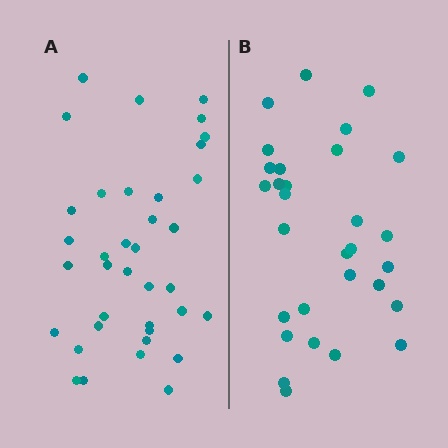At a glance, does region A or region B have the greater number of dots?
Region A (the left region) has more dots.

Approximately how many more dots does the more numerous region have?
Region A has roughly 8 or so more dots than region B.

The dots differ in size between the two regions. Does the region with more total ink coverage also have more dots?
No. Region B has more total ink coverage because its dots are larger, but region A actually contains more individual dots. Total area can be misleading — the number of items is what matters here.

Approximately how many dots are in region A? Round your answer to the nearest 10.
About 40 dots. (The exact count is 37, which rounds to 40.)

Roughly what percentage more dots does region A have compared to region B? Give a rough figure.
About 25% more.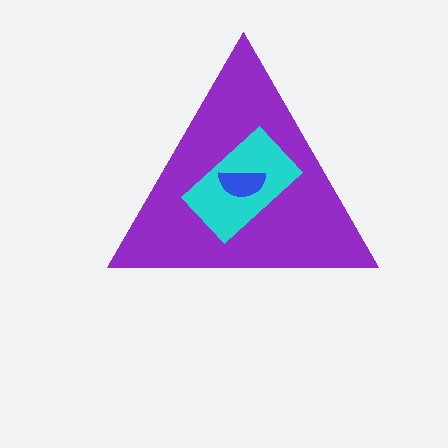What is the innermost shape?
The blue semicircle.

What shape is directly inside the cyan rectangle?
The blue semicircle.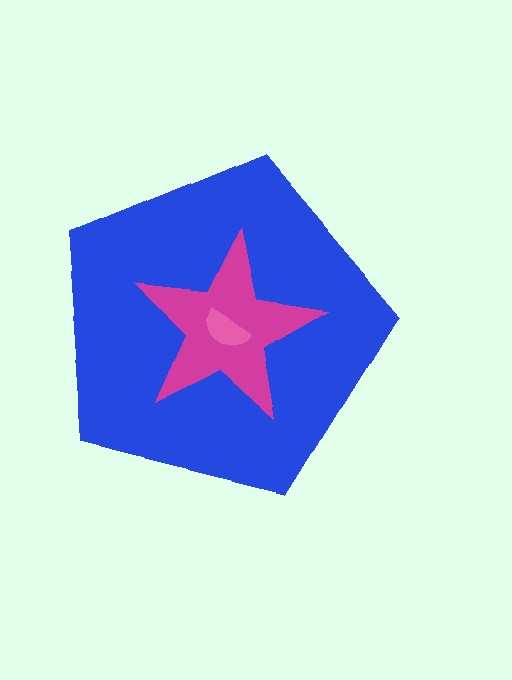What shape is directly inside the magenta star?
The pink semicircle.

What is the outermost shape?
The blue pentagon.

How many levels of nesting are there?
3.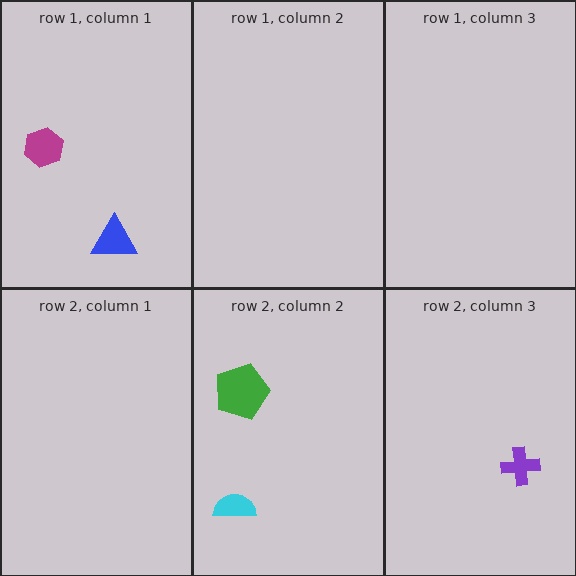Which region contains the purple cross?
The row 2, column 3 region.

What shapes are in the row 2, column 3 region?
The purple cross.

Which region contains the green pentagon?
The row 2, column 2 region.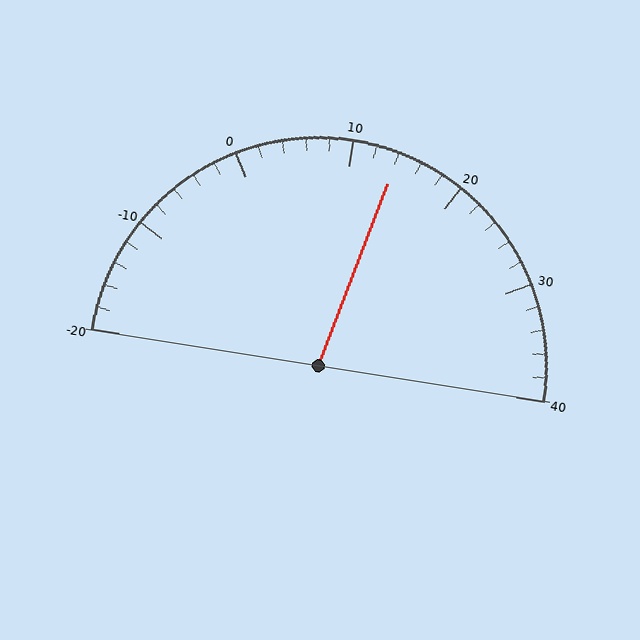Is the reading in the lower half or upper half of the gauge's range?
The reading is in the upper half of the range (-20 to 40).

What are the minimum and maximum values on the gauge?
The gauge ranges from -20 to 40.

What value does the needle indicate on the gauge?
The needle indicates approximately 14.